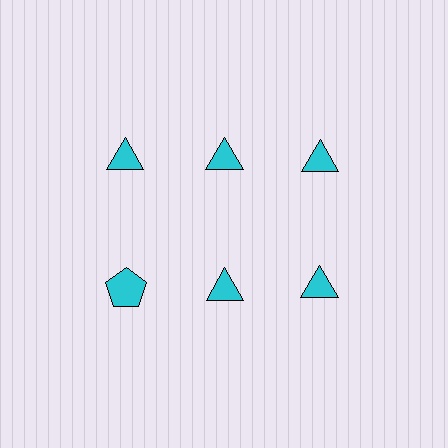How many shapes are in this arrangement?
There are 6 shapes arranged in a grid pattern.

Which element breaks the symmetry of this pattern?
The cyan pentagon in the second row, leftmost column breaks the symmetry. All other shapes are cyan triangles.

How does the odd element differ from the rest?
It has a different shape: pentagon instead of triangle.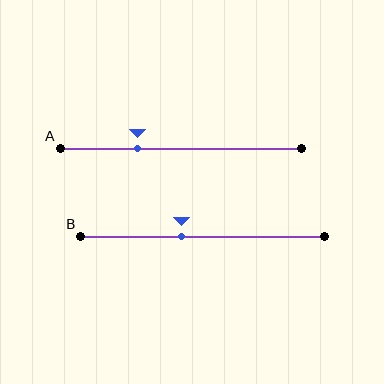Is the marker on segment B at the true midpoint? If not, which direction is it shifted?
No, the marker on segment B is shifted to the left by about 9% of the segment length.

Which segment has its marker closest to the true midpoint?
Segment B has its marker closest to the true midpoint.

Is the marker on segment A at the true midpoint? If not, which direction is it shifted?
No, the marker on segment A is shifted to the left by about 18% of the segment length.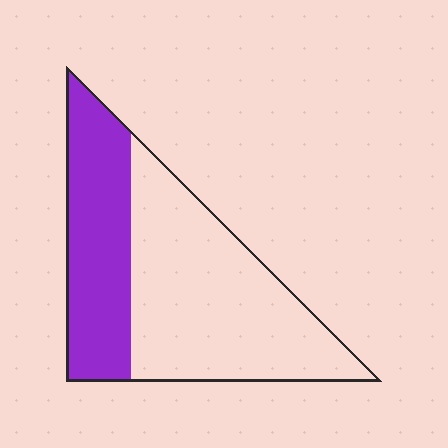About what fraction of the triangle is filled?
About three eighths (3/8).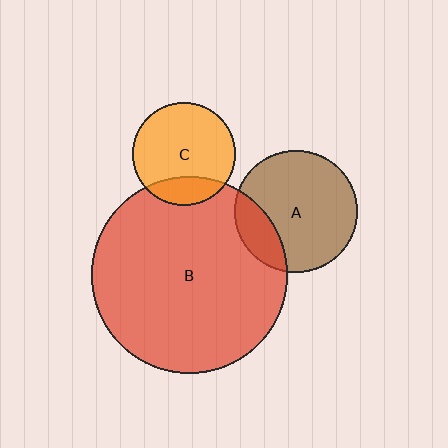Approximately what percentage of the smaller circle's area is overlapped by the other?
Approximately 20%.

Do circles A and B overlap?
Yes.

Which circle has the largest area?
Circle B (red).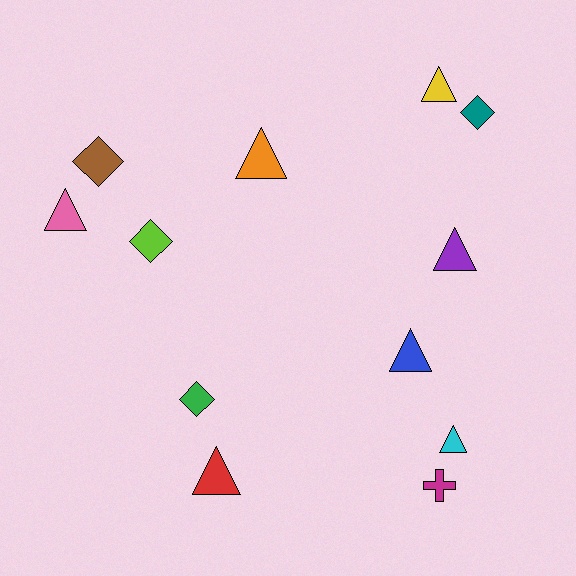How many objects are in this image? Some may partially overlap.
There are 12 objects.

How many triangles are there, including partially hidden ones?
There are 7 triangles.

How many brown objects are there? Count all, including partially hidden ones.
There is 1 brown object.